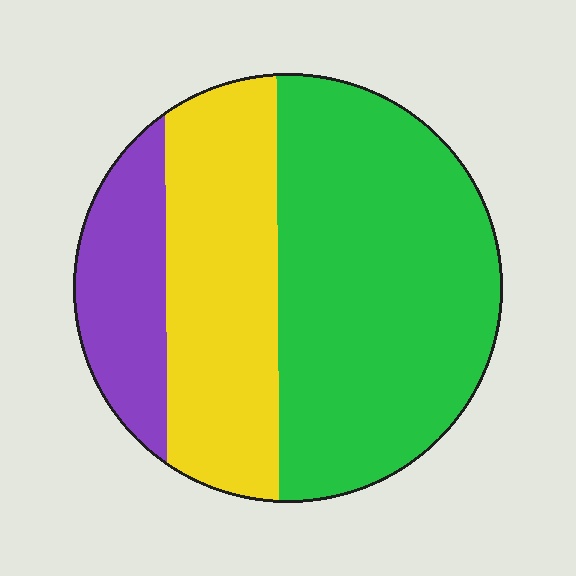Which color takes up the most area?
Green, at roughly 55%.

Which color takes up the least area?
Purple, at roughly 15%.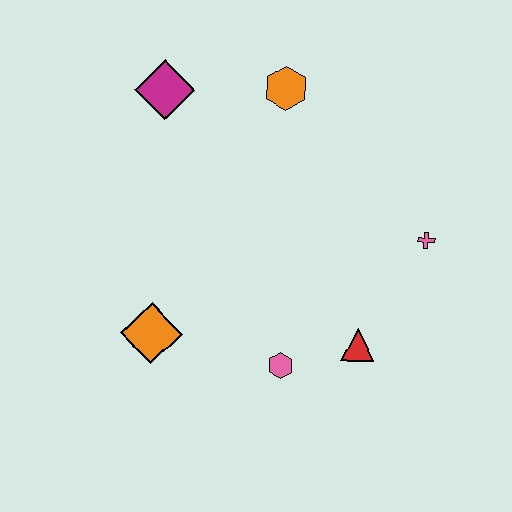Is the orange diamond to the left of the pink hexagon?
Yes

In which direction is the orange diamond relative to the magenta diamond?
The orange diamond is below the magenta diamond.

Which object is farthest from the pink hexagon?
The magenta diamond is farthest from the pink hexagon.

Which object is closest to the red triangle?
The pink hexagon is closest to the red triangle.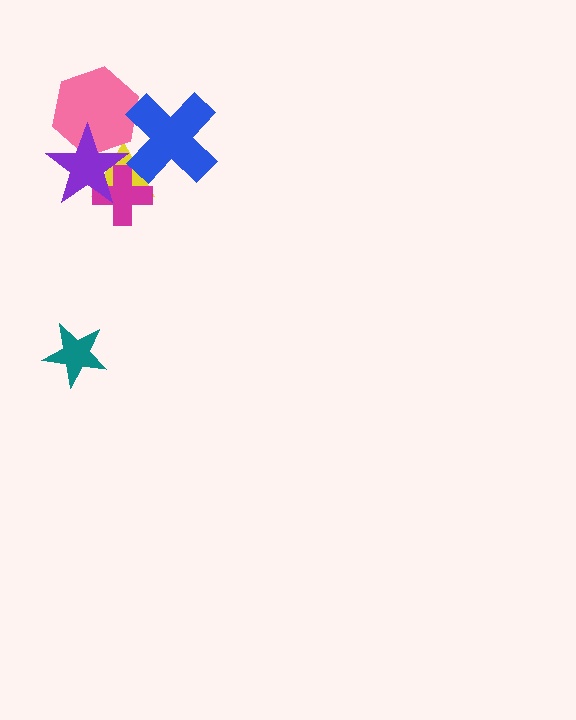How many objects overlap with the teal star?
0 objects overlap with the teal star.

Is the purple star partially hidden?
No, no other shape covers it.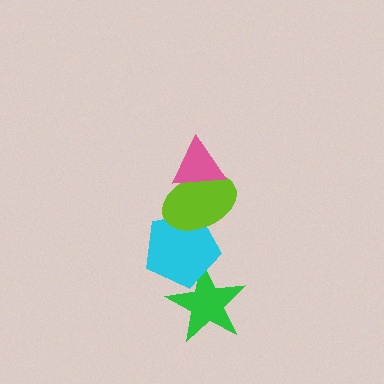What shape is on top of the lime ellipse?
The pink triangle is on top of the lime ellipse.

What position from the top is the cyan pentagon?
The cyan pentagon is 3rd from the top.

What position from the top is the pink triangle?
The pink triangle is 1st from the top.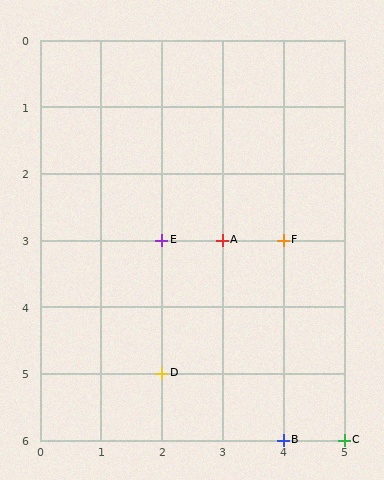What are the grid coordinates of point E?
Point E is at grid coordinates (2, 3).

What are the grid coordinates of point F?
Point F is at grid coordinates (4, 3).